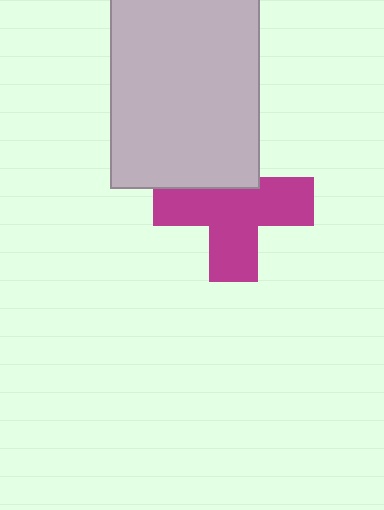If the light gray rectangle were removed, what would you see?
You would see the complete magenta cross.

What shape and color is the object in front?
The object in front is a light gray rectangle.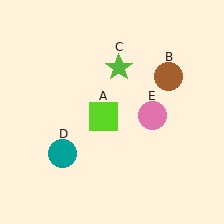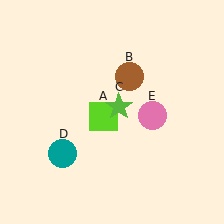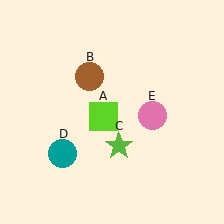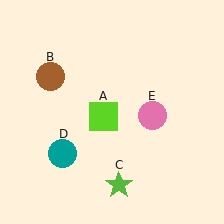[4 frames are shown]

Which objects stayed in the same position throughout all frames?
Lime square (object A) and teal circle (object D) and pink circle (object E) remained stationary.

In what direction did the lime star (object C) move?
The lime star (object C) moved down.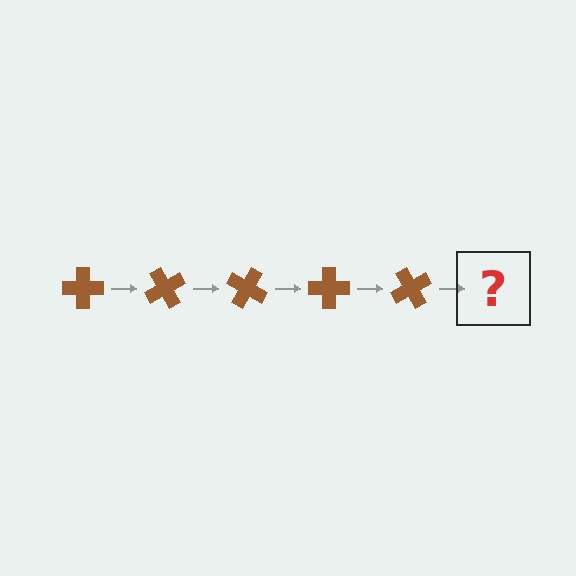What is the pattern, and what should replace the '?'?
The pattern is that the cross rotates 60 degrees each step. The '?' should be a brown cross rotated 300 degrees.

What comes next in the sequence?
The next element should be a brown cross rotated 300 degrees.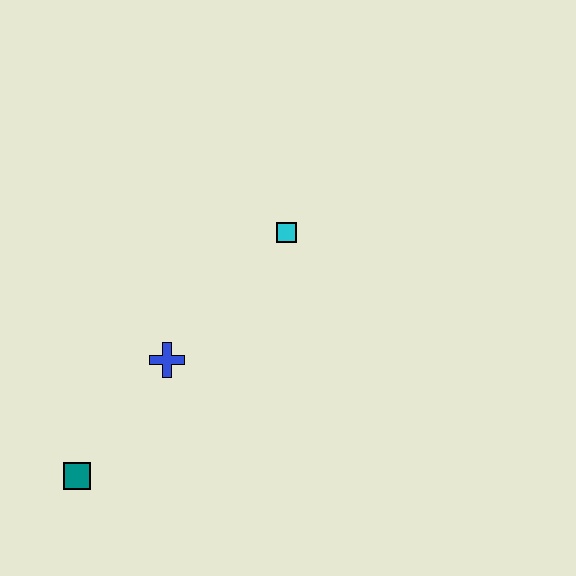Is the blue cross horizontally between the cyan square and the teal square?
Yes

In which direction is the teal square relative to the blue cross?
The teal square is below the blue cross.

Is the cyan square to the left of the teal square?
No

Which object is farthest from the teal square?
The cyan square is farthest from the teal square.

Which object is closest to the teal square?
The blue cross is closest to the teal square.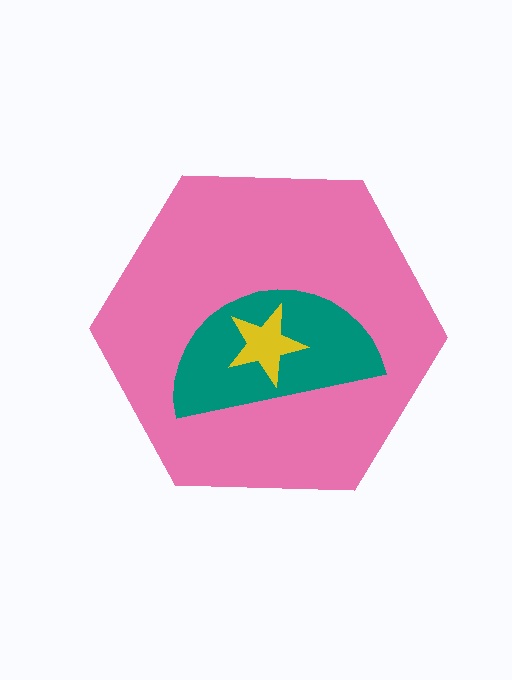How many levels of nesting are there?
3.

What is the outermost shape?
The pink hexagon.